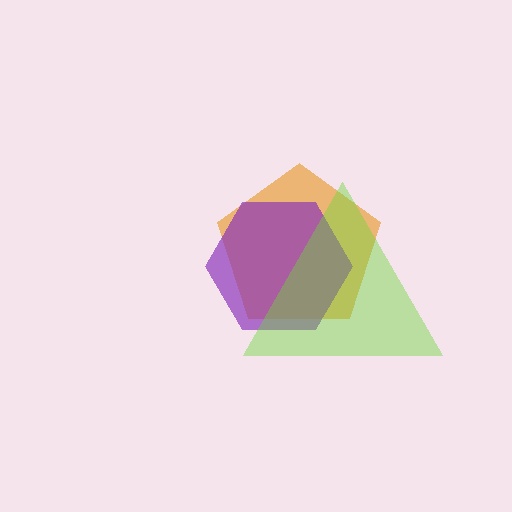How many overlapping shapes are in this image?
There are 3 overlapping shapes in the image.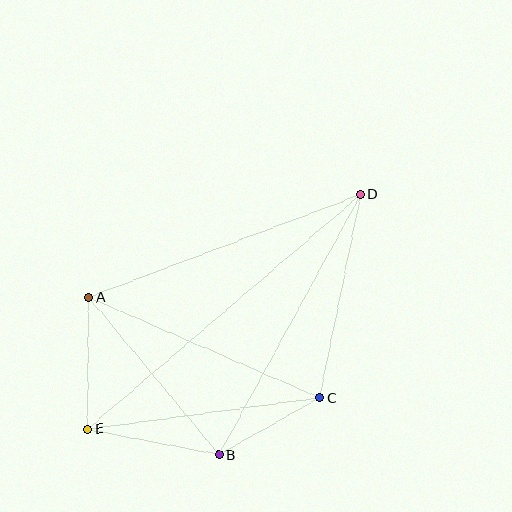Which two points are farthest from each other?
Points D and E are farthest from each other.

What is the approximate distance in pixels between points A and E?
The distance between A and E is approximately 132 pixels.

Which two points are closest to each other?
Points B and C are closest to each other.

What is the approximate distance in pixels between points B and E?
The distance between B and E is approximately 134 pixels.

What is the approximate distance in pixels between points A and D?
The distance between A and D is approximately 291 pixels.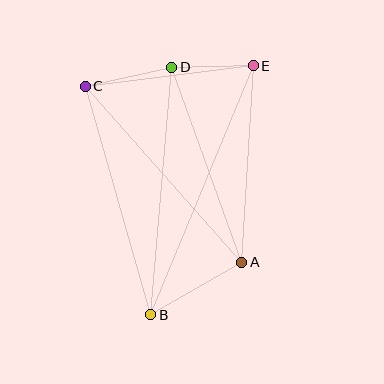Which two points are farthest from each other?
Points B and E are farthest from each other.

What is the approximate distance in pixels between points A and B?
The distance between A and B is approximately 105 pixels.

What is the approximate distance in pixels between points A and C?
The distance between A and C is approximately 235 pixels.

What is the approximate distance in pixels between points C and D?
The distance between C and D is approximately 88 pixels.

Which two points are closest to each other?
Points D and E are closest to each other.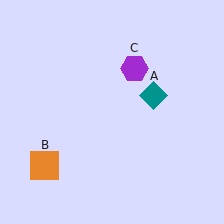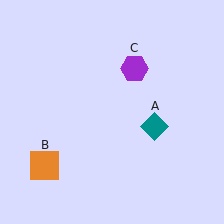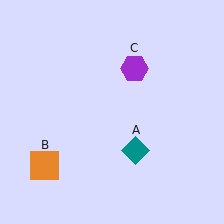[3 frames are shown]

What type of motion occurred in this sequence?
The teal diamond (object A) rotated clockwise around the center of the scene.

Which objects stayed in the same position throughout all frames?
Orange square (object B) and purple hexagon (object C) remained stationary.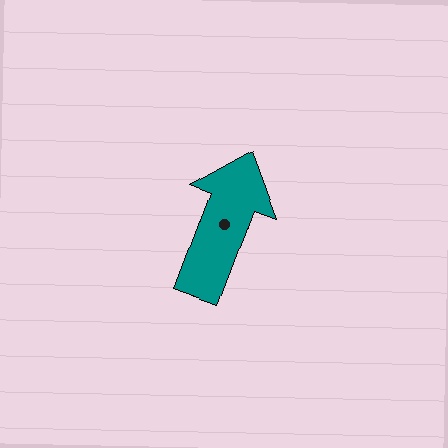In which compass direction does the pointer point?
North.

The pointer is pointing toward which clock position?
Roughly 1 o'clock.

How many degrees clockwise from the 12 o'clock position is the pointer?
Approximately 21 degrees.